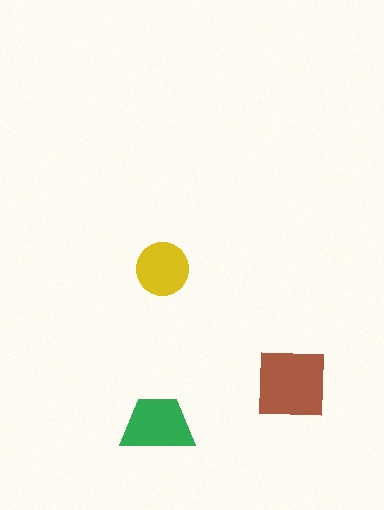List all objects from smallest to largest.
The yellow circle, the green trapezoid, the brown square.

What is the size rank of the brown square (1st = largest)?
1st.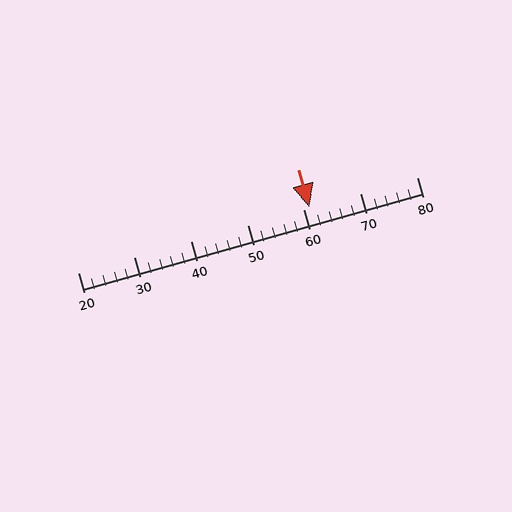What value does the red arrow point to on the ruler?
The red arrow points to approximately 61.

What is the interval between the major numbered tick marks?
The major tick marks are spaced 10 units apart.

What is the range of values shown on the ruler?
The ruler shows values from 20 to 80.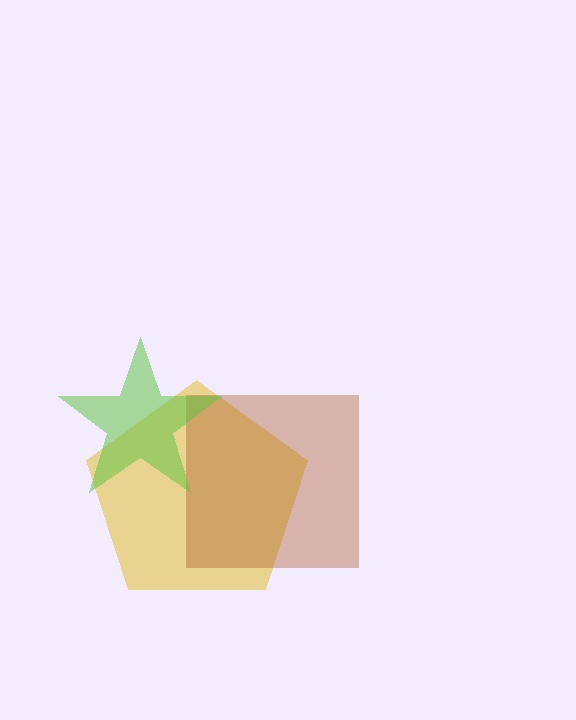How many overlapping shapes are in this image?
There are 3 overlapping shapes in the image.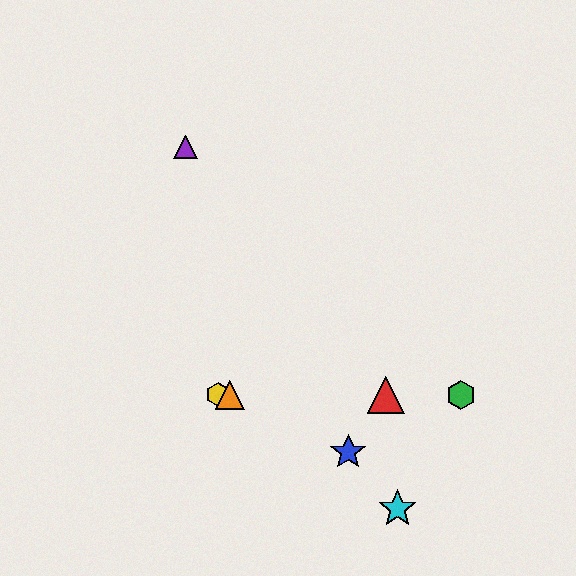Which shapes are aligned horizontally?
The red triangle, the green hexagon, the yellow hexagon, the orange triangle are aligned horizontally.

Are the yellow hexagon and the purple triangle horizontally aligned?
No, the yellow hexagon is at y≈395 and the purple triangle is at y≈147.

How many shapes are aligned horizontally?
4 shapes (the red triangle, the green hexagon, the yellow hexagon, the orange triangle) are aligned horizontally.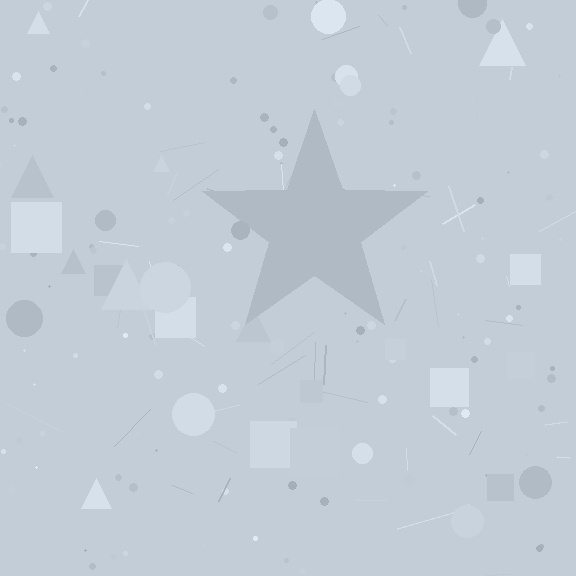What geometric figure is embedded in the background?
A star is embedded in the background.